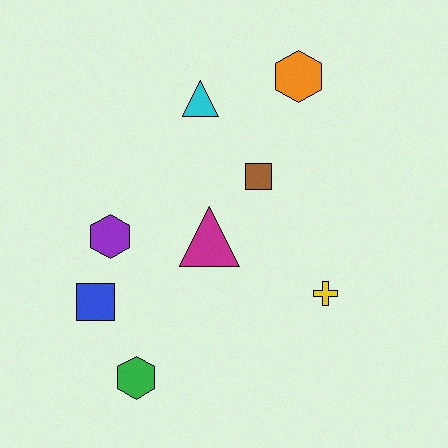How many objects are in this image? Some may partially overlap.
There are 8 objects.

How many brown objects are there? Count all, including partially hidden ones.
There is 1 brown object.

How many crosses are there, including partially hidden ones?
There is 1 cross.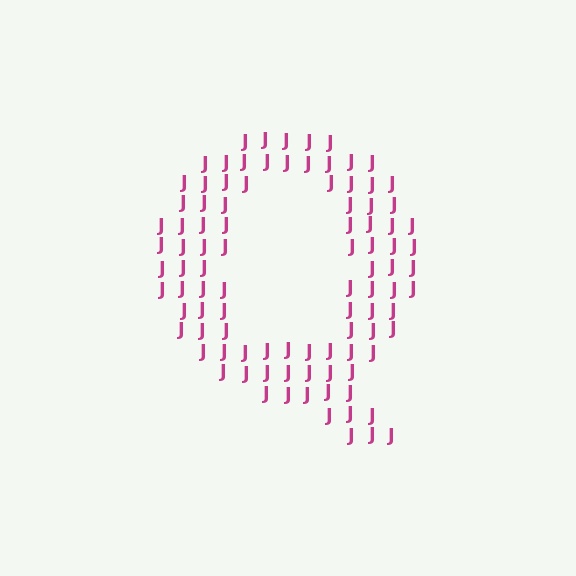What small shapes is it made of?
It is made of small letter J's.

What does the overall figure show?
The overall figure shows the letter Q.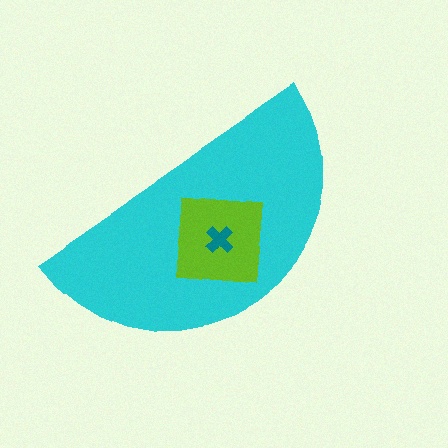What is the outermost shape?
The cyan semicircle.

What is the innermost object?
The teal cross.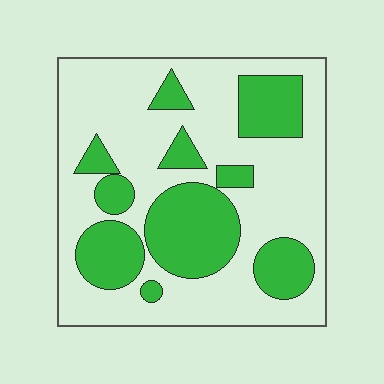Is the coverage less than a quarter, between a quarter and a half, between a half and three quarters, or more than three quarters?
Between a quarter and a half.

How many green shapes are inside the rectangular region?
10.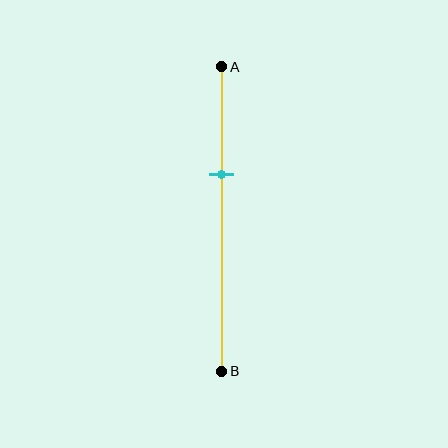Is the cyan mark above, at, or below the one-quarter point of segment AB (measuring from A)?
The cyan mark is below the one-quarter point of segment AB.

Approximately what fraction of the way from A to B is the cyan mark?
The cyan mark is approximately 35% of the way from A to B.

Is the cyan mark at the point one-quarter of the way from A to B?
No, the mark is at about 35% from A, not at the 25% one-quarter point.